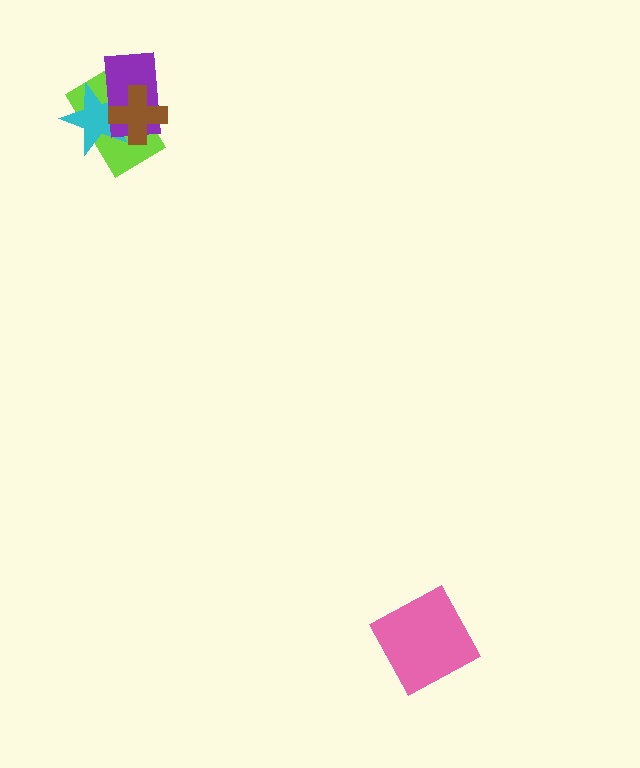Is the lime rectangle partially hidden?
Yes, it is partially covered by another shape.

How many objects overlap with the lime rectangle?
3 objects overlap with the lime rectangle.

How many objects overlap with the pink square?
0 objects overlap with the pink square.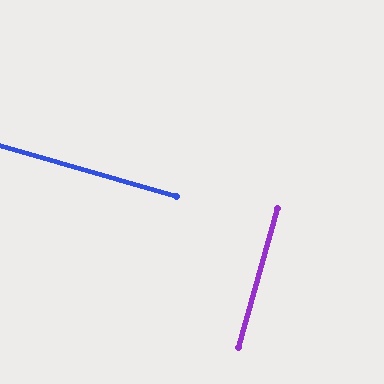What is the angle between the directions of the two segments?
Approximately 90 degrees.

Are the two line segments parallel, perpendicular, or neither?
Perpendicular — they meet at approximately 90°.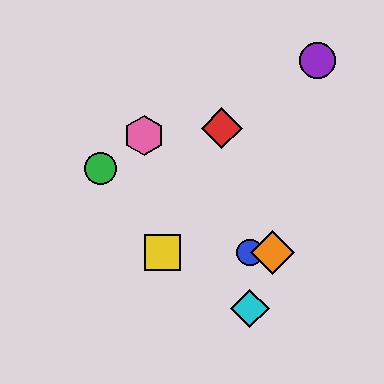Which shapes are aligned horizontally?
The blue circle, the yellow square, the orange diamond are aligned horizontally.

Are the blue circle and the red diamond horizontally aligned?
No, the blue circle is at y≈252 and the red diamond is at y≈128.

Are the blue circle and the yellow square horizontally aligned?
Yes, both are at y≈252.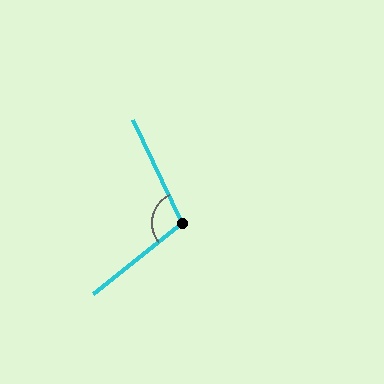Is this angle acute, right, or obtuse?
It is obtuse.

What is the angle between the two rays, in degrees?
Approximately 103 degrees.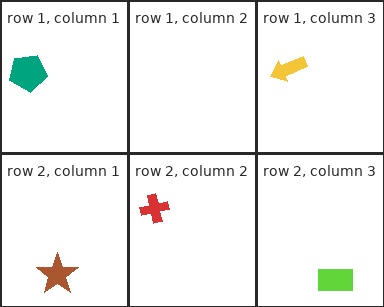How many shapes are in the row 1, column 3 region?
1.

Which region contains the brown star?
The row 2, column 1 region.